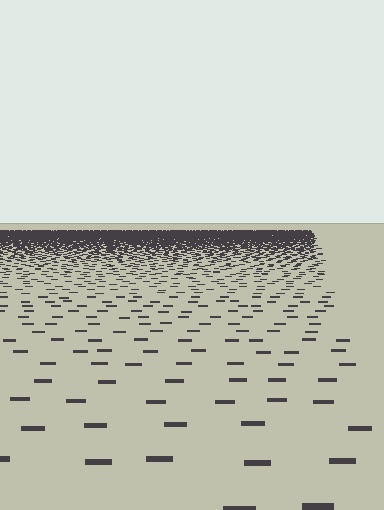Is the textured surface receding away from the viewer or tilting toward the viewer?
The surface is receding away from the viewer. Texture elements get smaller and denser toward the top.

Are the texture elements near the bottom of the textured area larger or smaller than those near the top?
Larger. Near the bottom, elements are closer to the viewer and appear at a bigger on-screen size.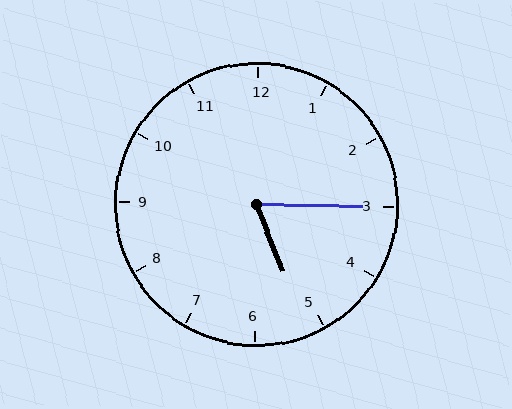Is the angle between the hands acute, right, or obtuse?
It is acute.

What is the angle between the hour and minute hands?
Approximately 68 degrees.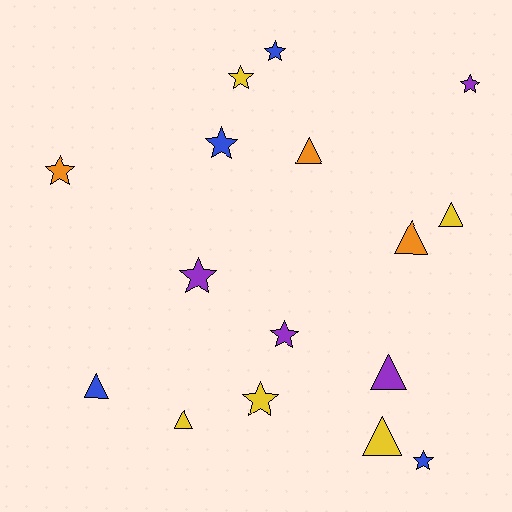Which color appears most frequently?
Yellow, with 5 objects.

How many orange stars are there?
There is 1 orange star.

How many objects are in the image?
There are 16 objects.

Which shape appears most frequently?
Star, with 9 objects.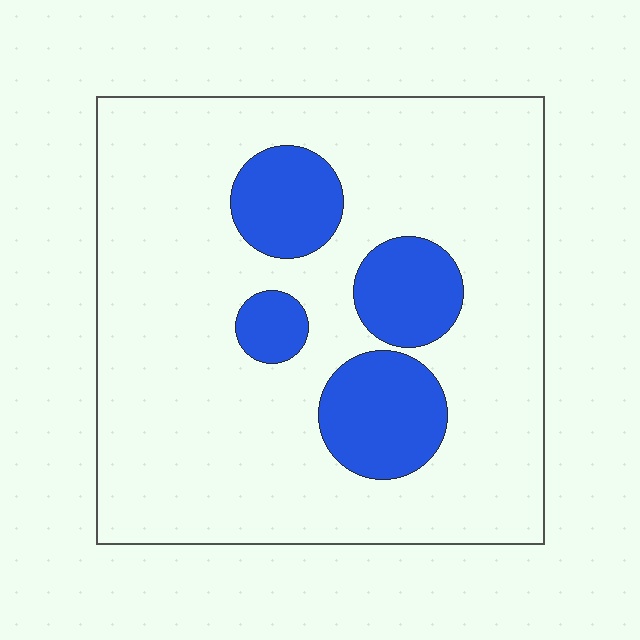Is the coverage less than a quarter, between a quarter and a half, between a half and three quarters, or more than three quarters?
Less than a quarter.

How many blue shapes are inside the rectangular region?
4.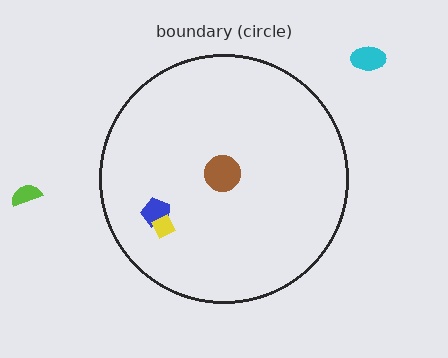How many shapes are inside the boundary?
3 inside, 2 outside.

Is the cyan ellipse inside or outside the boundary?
Outside.